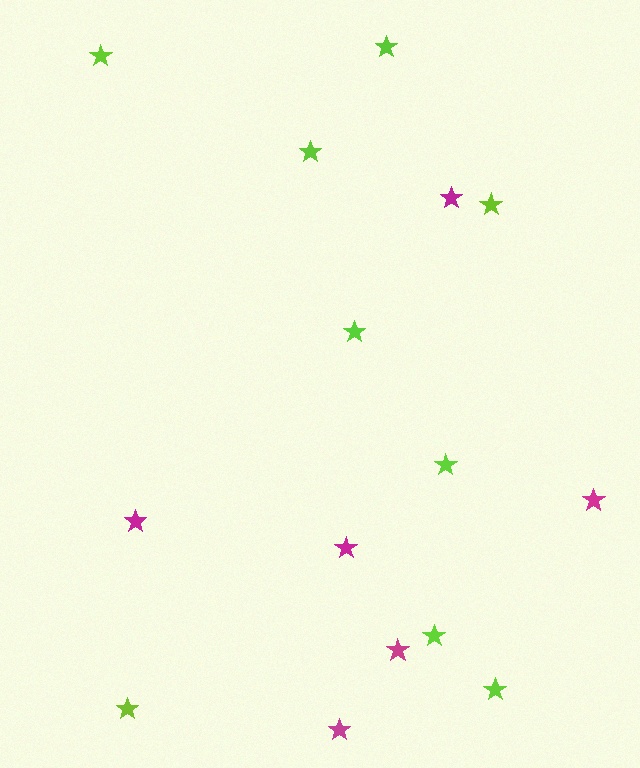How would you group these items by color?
There are 2 groups: one group of lime stars (9) and one group of magenta stars (6).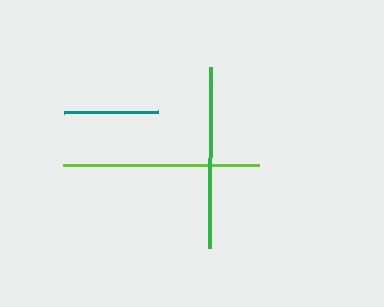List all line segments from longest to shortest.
From longest to shortest: lime, green, teal.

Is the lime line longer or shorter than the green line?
The lime line is longer than the green line.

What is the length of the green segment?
The green segment is approximately 182 pixels long.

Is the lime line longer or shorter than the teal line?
The lime line is longer than the teal line.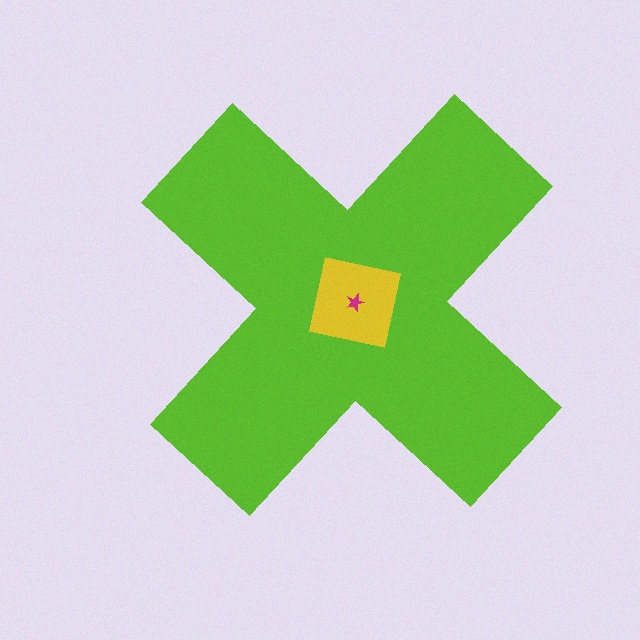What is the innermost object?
The magenta star.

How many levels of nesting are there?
3.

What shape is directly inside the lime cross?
The yellow square.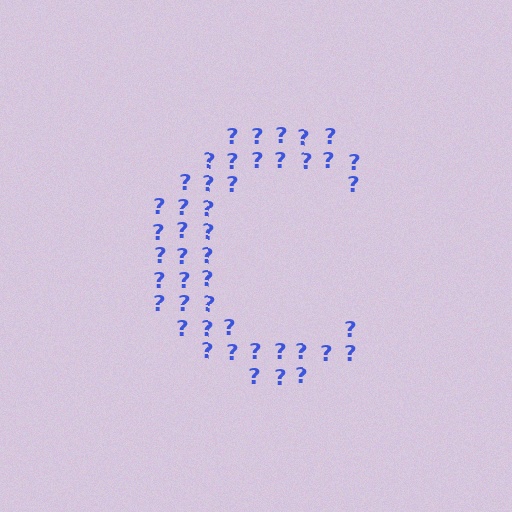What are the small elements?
The small elements are question marks.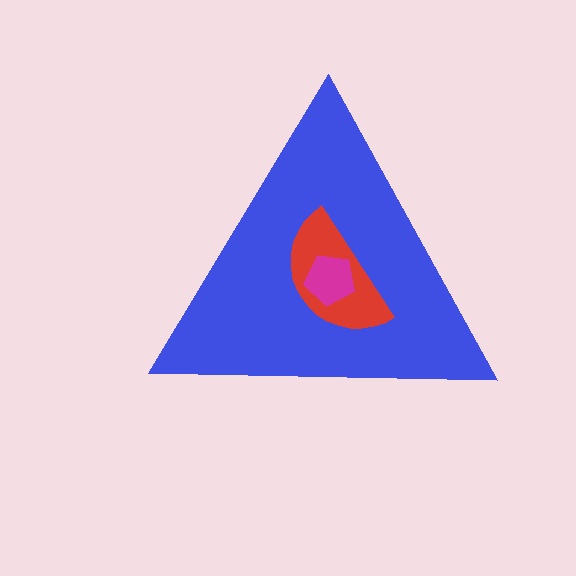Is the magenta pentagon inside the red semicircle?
Yes.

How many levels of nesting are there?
3.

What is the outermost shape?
The blue triangle.